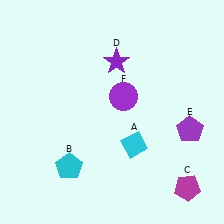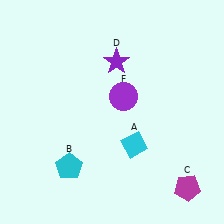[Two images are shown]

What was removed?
The purple pentagon (E) was removed in Image 2.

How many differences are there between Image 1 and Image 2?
There is 1 difference between the two images.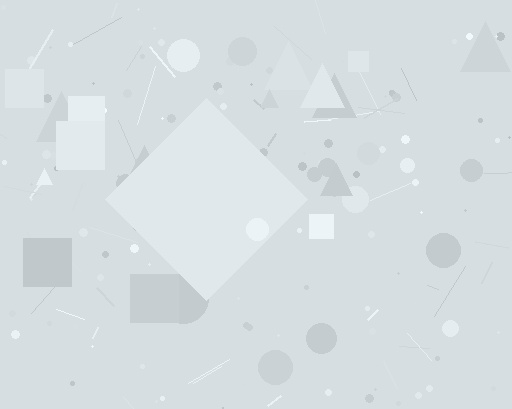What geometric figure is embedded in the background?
A diamond is embedded in the background.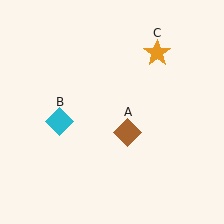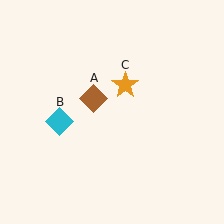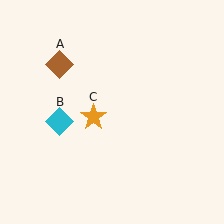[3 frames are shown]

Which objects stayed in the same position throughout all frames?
Cyan diamond (object B) remained stationary.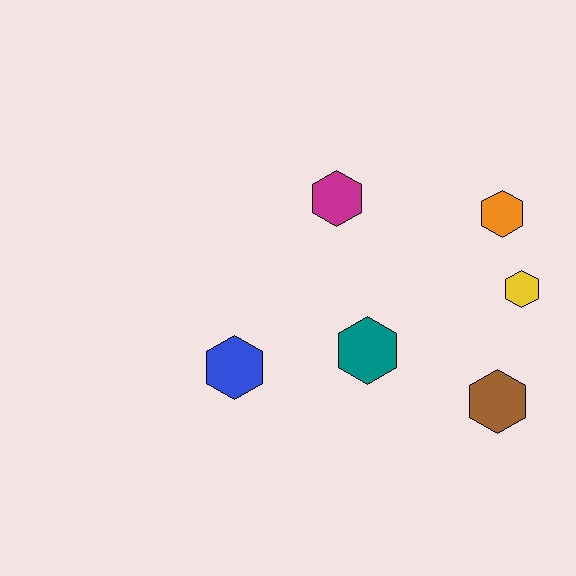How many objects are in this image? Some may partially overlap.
There are 6 objects.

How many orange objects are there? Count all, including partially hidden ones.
There is 1 orange object.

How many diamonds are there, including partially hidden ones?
There are no diamonds.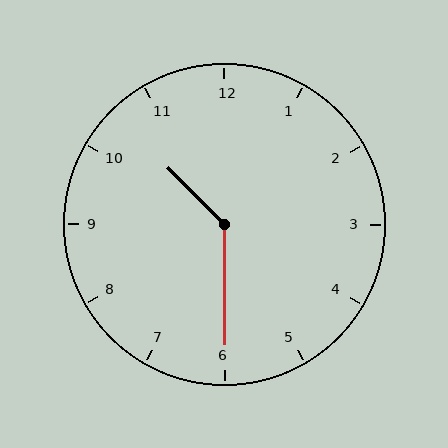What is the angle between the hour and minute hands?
Approximately 135 degrees.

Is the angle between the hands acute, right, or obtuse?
It is obtuse.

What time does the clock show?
10:30.